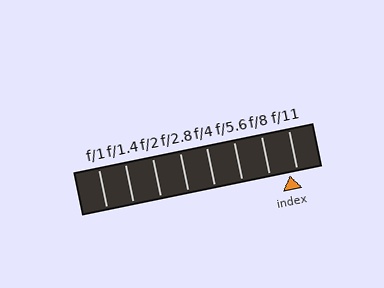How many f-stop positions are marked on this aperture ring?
There are 8 f-stop positions marked.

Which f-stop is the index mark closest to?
The index mark is closest to f/11.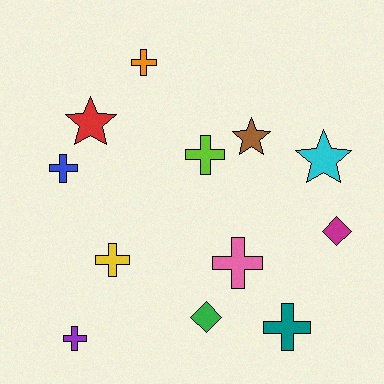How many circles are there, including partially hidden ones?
There are no circles.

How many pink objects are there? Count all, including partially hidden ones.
There is 1 pink object.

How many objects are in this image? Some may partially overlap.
There are 12 objects.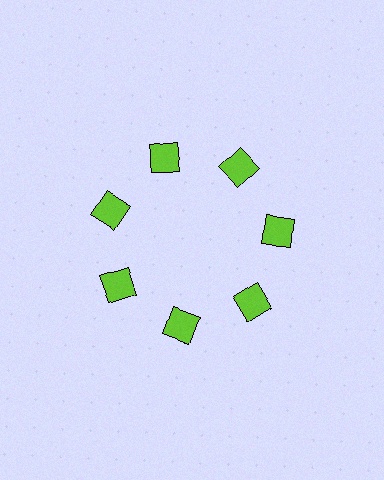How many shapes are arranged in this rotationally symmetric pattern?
There are 7 shapes, arranged in 7 groups of 1.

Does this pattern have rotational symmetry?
Yes, this pattern has 7-fold rotational symmetry. It looks the same after rotating 51 degrees around the center.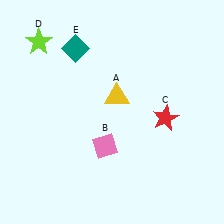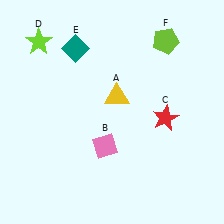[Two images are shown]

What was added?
A lime pentagon (F) was added in Image 2.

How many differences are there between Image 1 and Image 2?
There is 1 difference between the two images.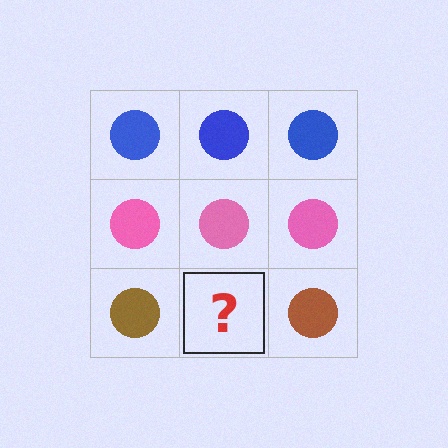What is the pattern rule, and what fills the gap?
The rule is that each row has a consistent color. The gap should be filled with a brown circle.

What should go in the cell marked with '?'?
The missing cell should contain a brown circle.